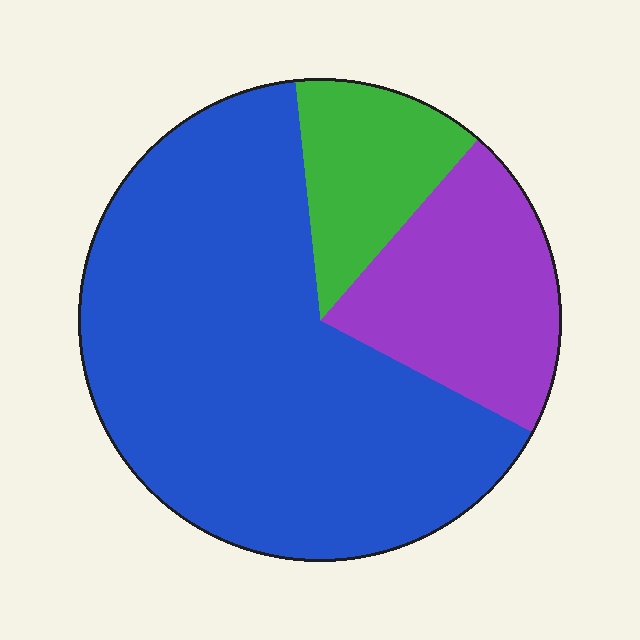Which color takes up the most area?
Blue, at roughly 65%.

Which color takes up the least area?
Green, at roughly 15%.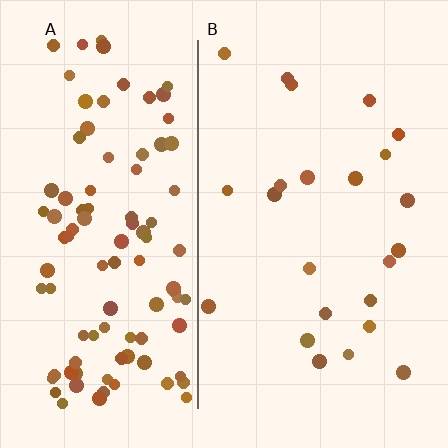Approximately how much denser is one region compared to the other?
Approximately 4.4× — region A over region B.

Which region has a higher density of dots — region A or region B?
A (the left).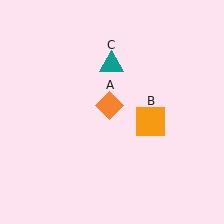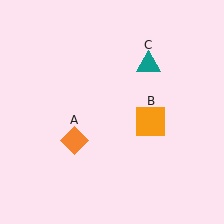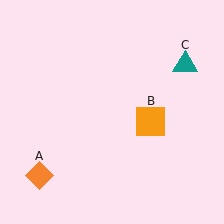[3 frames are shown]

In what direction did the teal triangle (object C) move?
The teal triangle (object C) moved right.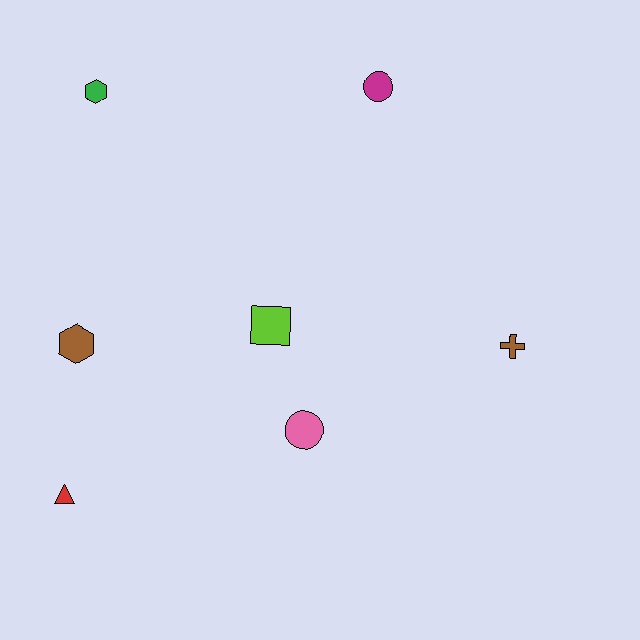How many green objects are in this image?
There is 1 green object.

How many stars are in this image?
There are no stars.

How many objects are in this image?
There are 7 objects.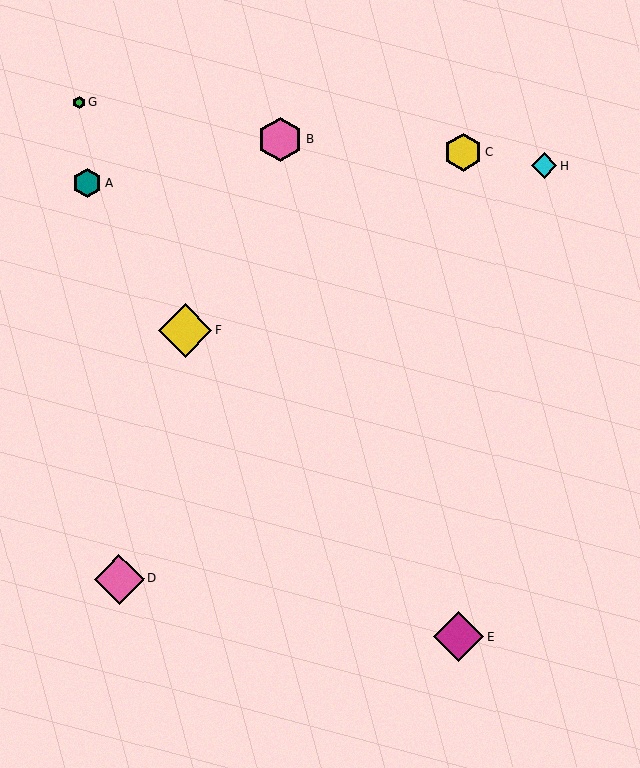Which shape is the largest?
The yellow diamond (labeled F) is the largest.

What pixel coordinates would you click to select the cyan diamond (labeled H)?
Click at (545, 166) to select the cyan diamond H.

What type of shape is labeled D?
Shape D is a pink diamond.